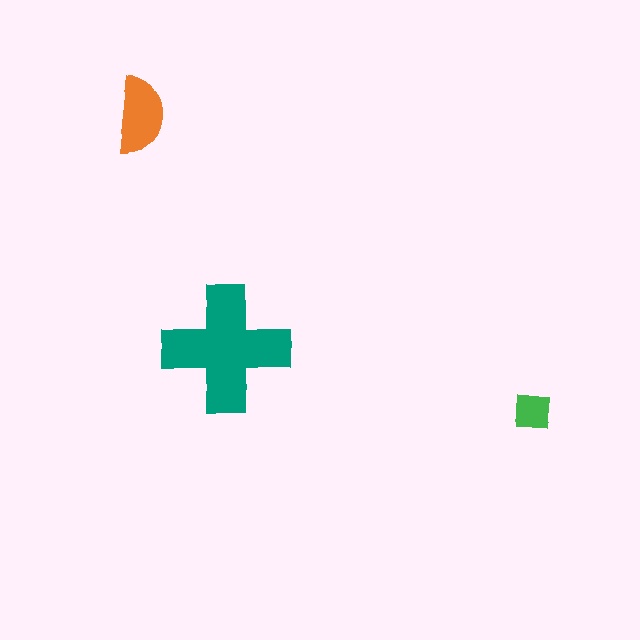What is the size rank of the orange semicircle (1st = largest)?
2nd.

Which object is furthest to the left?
The orange semicircle is leftmost.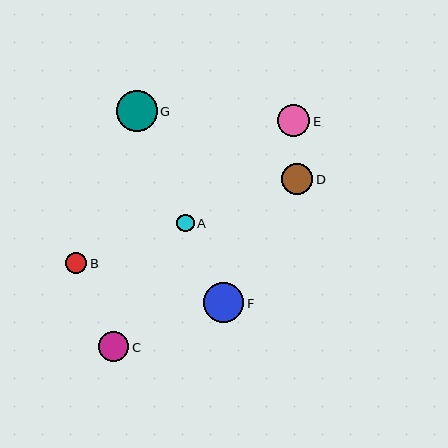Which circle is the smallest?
Circle A is the smallest with a size of approximately 17 pixels.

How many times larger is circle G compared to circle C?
Circle G is approximately 1.4 times the size of circle C.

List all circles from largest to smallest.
From largest to smallest: G, F, E, D, C, B, A.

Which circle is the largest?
Circle G is the largest with a size of approximately 41 pixels.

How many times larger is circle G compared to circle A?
Circle G is approximately 2.3 times the size of circle A.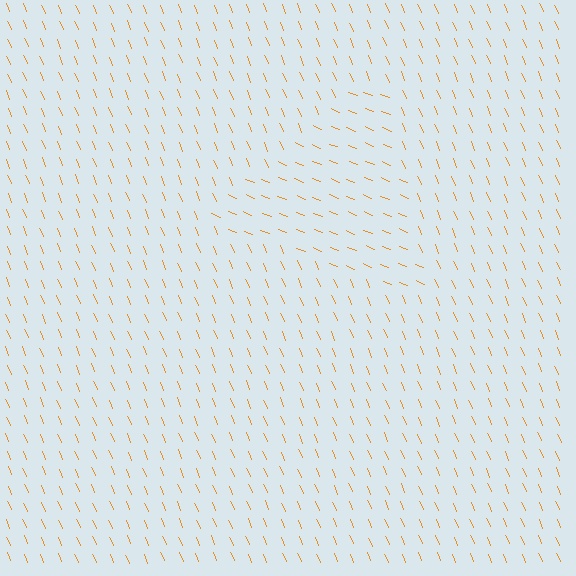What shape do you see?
I see a triangle.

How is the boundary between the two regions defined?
The boundary is defined purely by a change in line orientation (approximately 45 degrees difference). All lines are the same color and thickness.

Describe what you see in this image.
The image is filled with small orange line segments. A triangle region in the image has lines oriented differently from the surrounding lines, creating a visible texture boundary.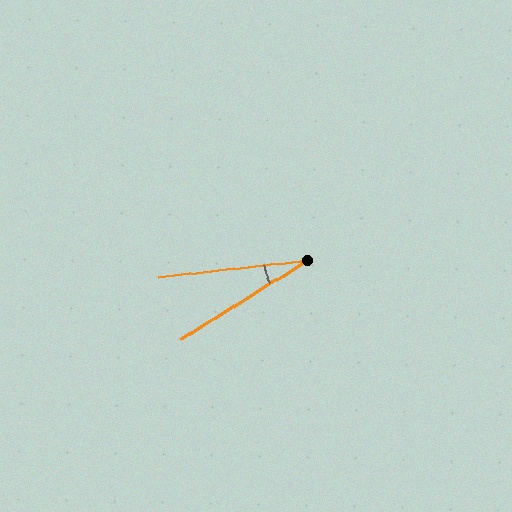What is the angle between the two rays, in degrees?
Approximately 25 degrees.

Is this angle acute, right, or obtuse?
It is acute.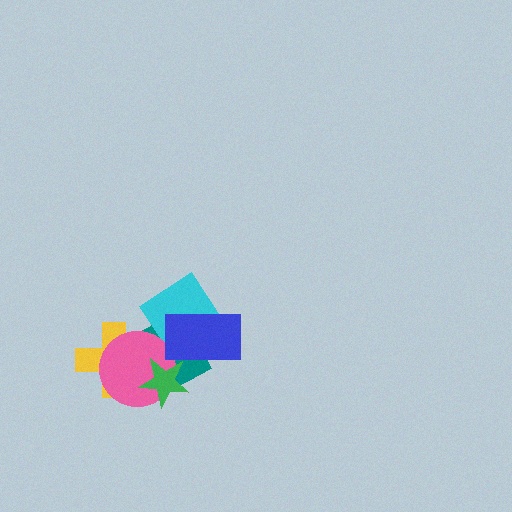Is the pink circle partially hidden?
Yes, it is partially covered by another shape.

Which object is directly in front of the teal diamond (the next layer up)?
The cyan diamond is directly in front of the teal diamond.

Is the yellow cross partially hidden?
Yes, it is partially covered by another shape.